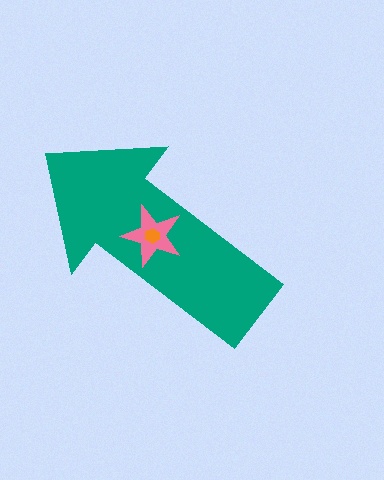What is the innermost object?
The orange hexagon.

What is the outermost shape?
The teal arrow.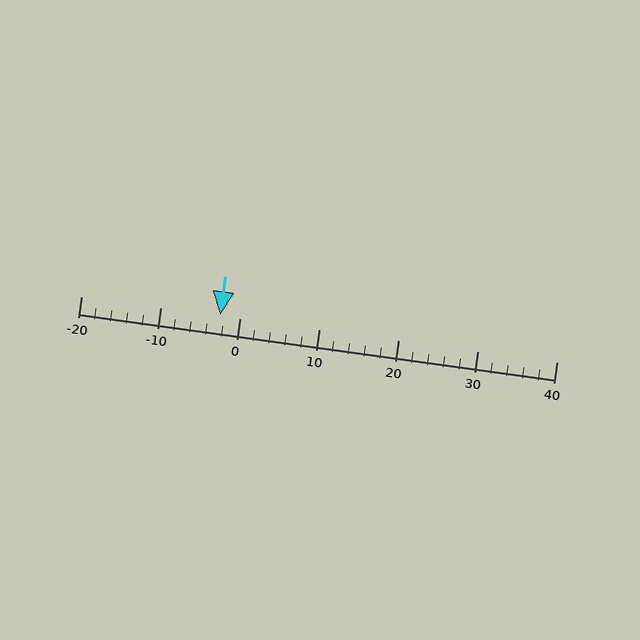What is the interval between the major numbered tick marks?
The major tick marks are spaced 10 units apart.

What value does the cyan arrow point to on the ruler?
The cyan arrow points to approximately -2.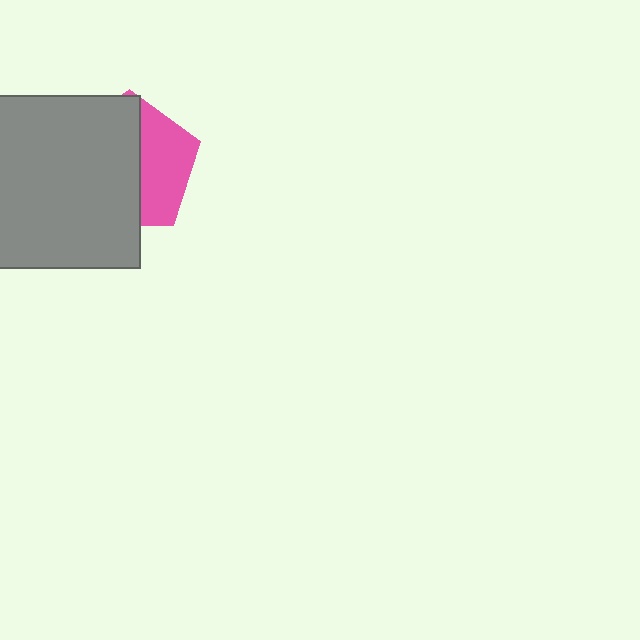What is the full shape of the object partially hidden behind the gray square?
The partially hidden object is a pink pentagon.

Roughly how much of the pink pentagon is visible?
A small part of it is visible (roughly 38%).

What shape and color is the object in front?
The object in front is a gray square.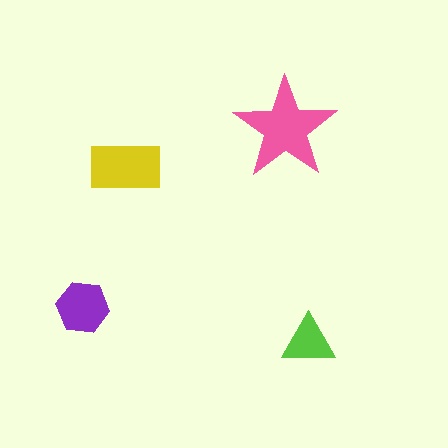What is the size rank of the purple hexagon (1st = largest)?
3rd.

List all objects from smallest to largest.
The lime triangle, the purple hexagon, the yellow rectangle, the pink star.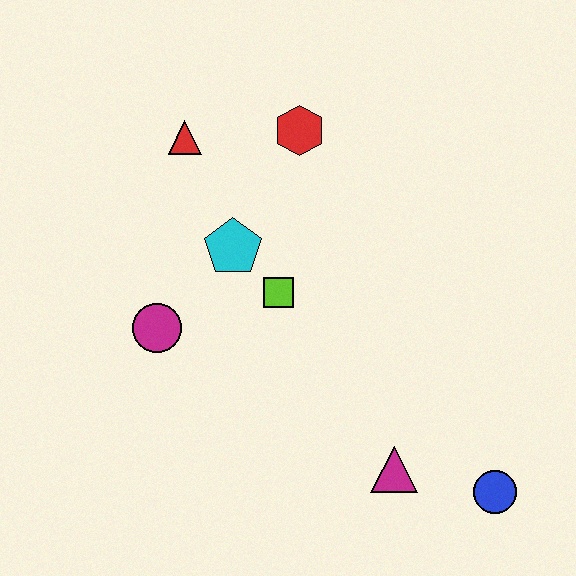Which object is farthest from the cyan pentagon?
The blue circle is farthest from the cyan pentagon.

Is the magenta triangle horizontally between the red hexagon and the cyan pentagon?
No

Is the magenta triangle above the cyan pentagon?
No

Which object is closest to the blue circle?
The magenta triangle is closest to the blue circle.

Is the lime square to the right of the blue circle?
No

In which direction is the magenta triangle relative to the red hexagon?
The magenta triangle is below the red hexagon.